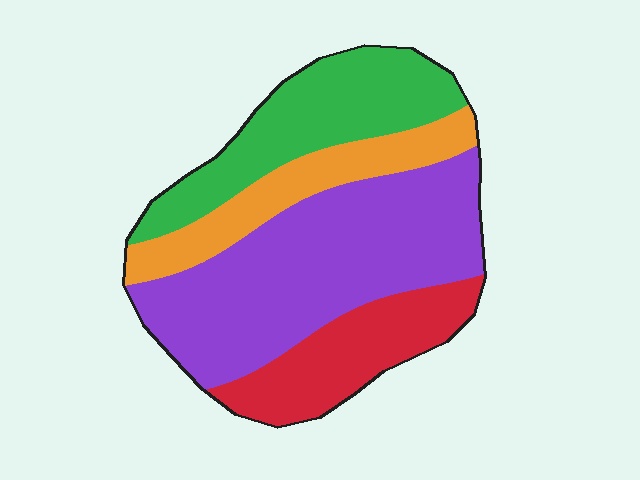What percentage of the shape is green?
Green takes up about one quarter (1/4) of the shape.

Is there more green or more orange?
Green.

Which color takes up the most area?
Purple, at roughly 45%.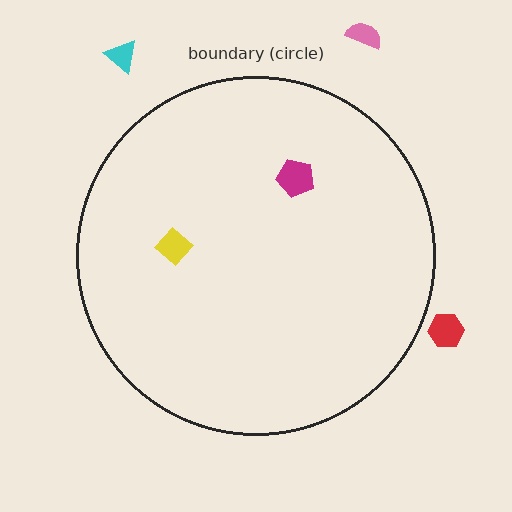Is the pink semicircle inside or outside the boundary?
Outside.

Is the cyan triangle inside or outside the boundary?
Outside.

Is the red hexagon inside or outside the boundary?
Outside.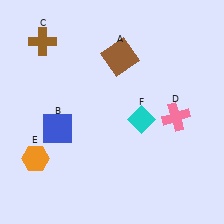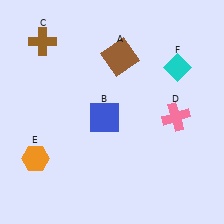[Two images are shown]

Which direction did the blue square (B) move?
The blue square (B) moved right.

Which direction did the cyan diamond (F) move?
The cyan diamond (F) moved up.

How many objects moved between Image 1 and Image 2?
2 objects moved between the two images.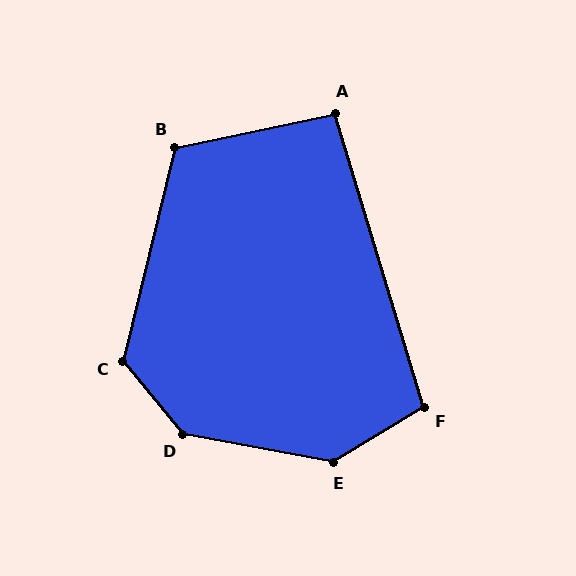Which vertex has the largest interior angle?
D, at approximately 140 degrees.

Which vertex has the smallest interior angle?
A, at approximately 95 degrees.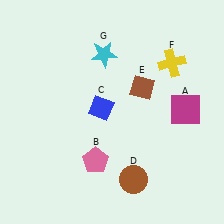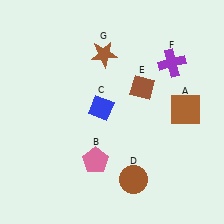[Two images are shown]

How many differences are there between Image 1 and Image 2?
There are 3 differences between the two images.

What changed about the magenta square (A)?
In Image 1, A is magenta. In Image 2, it changed to brown.